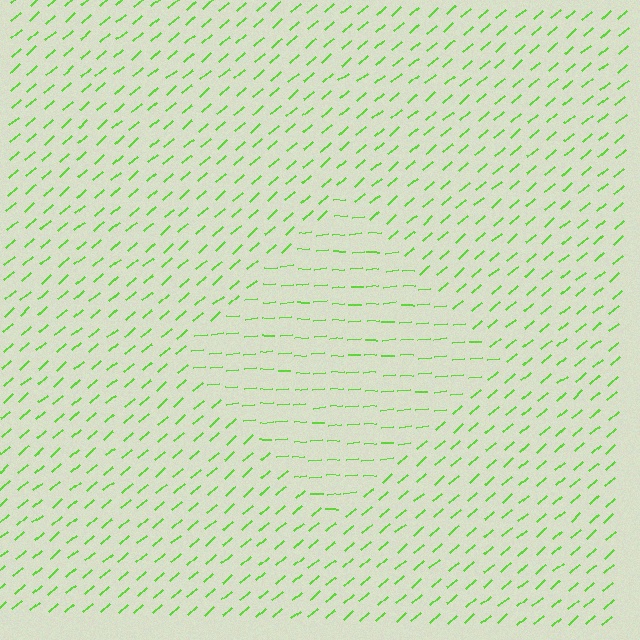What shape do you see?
I see a diamond.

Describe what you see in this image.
The image is filled with small lime line segments. A diamond region in the image has lines oriented differently from the surrounding lines, creating a visible texture boundary.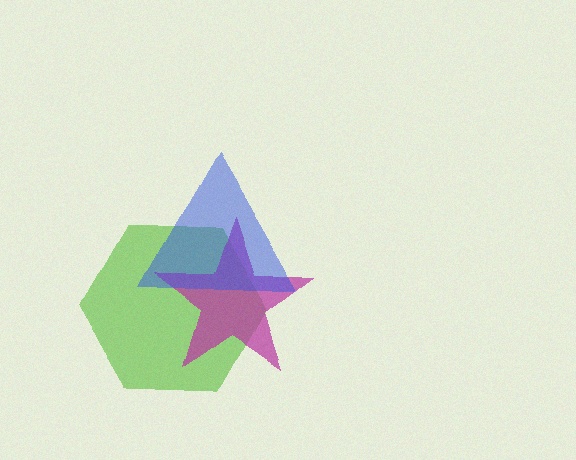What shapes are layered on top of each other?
The layered shapes are: a lime hexagon, a magenta star, a blue triangle.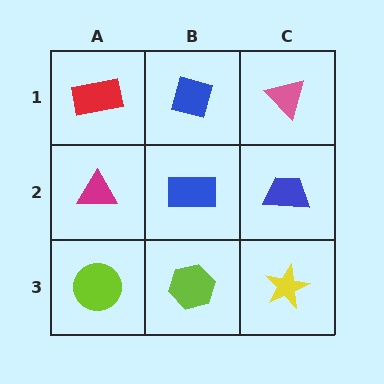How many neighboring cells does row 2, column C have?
3.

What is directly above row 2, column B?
A blue diamond.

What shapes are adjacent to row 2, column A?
A red rectangle (row 1, column A), a lime circle (row 3, column A), a blue rectangle (row 2, column B).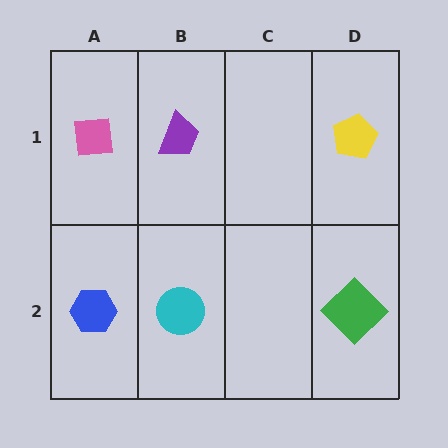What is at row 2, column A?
A blue hexagon.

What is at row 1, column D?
A yellow pentagon.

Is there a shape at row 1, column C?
No, that cell is empty.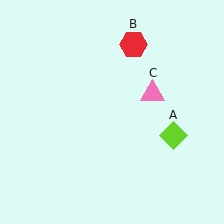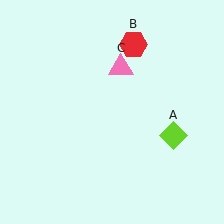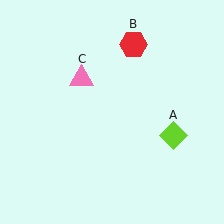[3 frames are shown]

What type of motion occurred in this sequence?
The pink triangle (object C) rotated counterclockwise around the center of the scene.